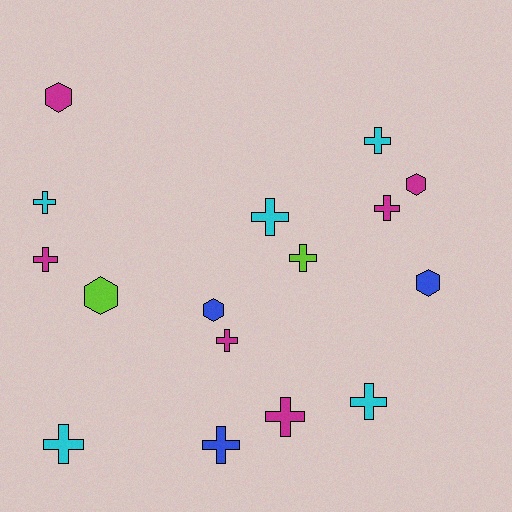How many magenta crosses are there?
There are 4 magenta crosses.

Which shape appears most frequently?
Cross, with 11 objects.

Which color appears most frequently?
Magenta, with 6 objects.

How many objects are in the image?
There are 16 objects.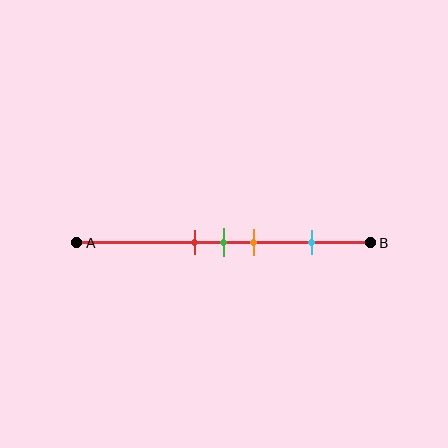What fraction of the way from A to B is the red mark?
The red mark is approximately 40% (0.4) of the way from A to B.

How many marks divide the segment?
There are 4 marks dividing the segment.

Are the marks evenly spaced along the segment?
No, the marks are not evenly spaced.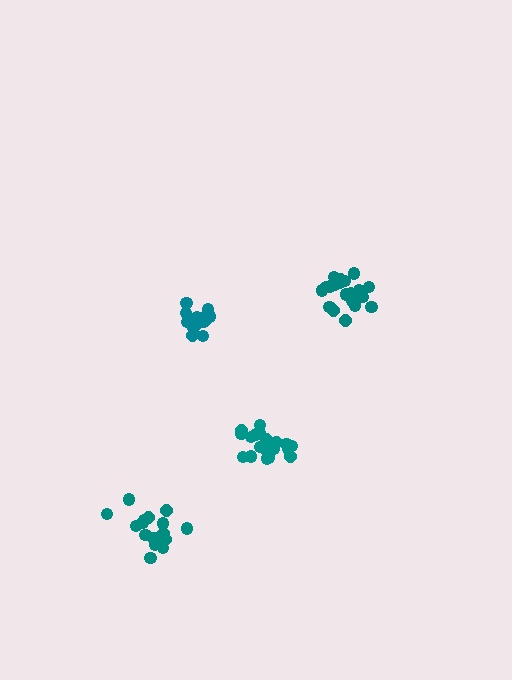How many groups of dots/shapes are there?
There are 4 groups.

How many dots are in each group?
Group 1: 21 dots, Group 2: 17 dots, Group 3: 17 dots, Group 4: 21 dots (76 total).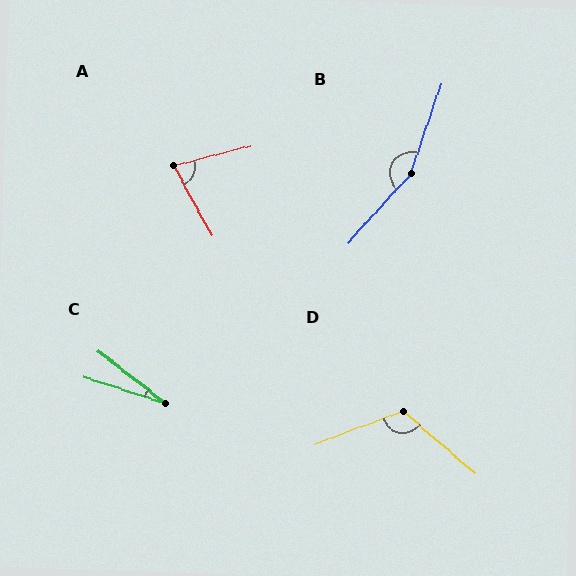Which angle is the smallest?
C, at approximately 20 degrees.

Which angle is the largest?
B, at approximately 156 degrees.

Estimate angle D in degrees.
Approximately 118 degrees.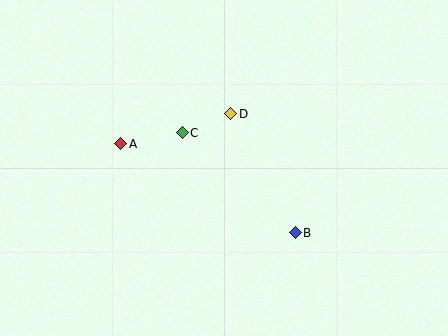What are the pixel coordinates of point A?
Point A is at (121, 144).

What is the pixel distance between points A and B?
The distance between A and B is 196 pixels.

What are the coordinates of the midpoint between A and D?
The midpoint between A and D is at (176, 129).